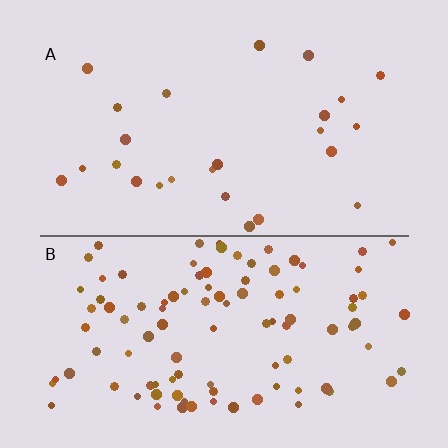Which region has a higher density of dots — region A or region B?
B (the bottom).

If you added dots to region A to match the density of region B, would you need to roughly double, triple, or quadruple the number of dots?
Approximately quadruple.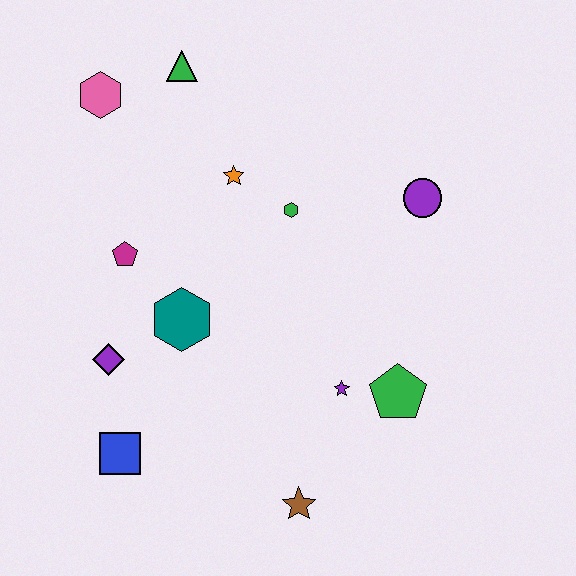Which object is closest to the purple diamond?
The teal hexagon is closest to the purple diamond.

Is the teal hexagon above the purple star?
Yes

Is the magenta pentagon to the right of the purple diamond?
Yes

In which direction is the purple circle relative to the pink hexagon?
The purple circle is to the right of the pink hexagon.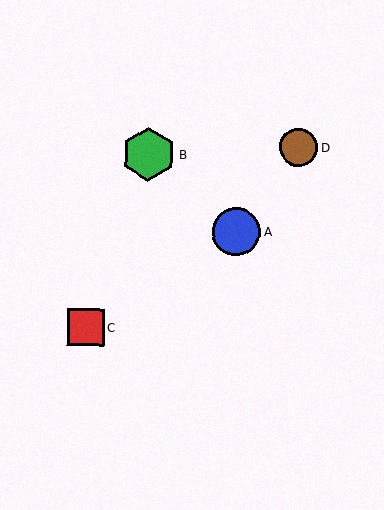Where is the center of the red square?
The center of the red square is at (86, 327).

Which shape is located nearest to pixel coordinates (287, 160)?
The brown circle (labeled D) at (299, 147) is nearest to that location.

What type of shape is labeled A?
Shape A is a blue circle.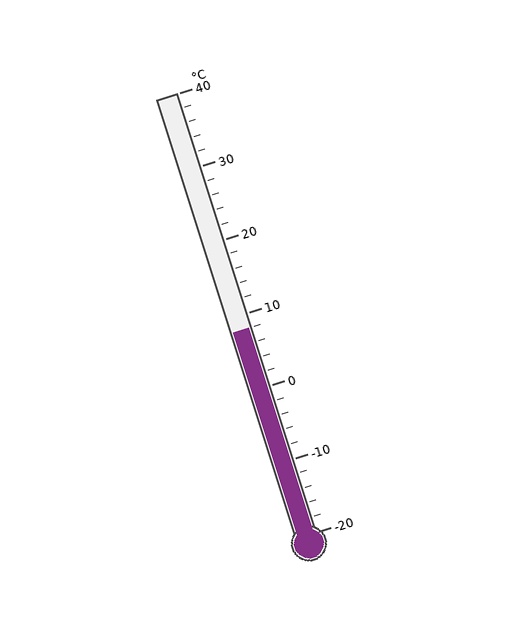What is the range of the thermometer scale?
The thermometer scale ranges from -20°C to 40°C.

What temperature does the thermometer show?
The thermometer shows approximately 8°C.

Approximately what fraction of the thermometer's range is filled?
The thermometer is filled to approximately 45% of its range.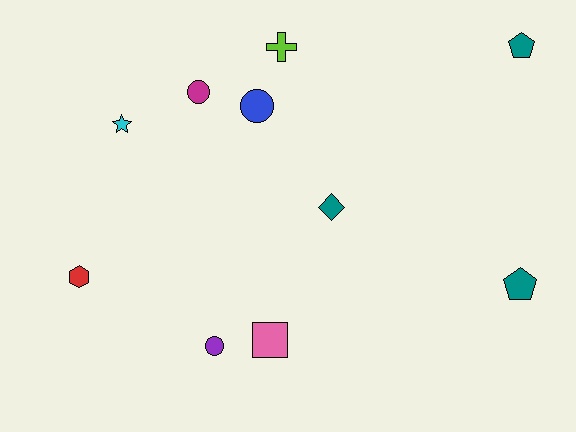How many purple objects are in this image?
There is 1 purple object.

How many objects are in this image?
There are 10 objects.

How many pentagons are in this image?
There are 2 pentagons.